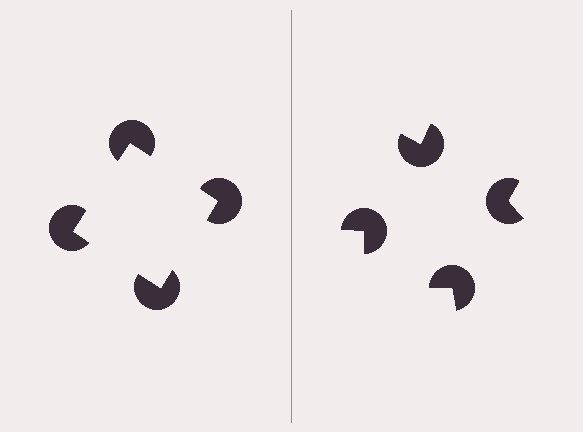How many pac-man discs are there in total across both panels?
8 — 4 on each side.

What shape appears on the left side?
An illusory square.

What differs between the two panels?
The pac-man discs are positioned identically on both sides; only the wedge orientations differ. On the left they align to a square; on the right they are misaligned.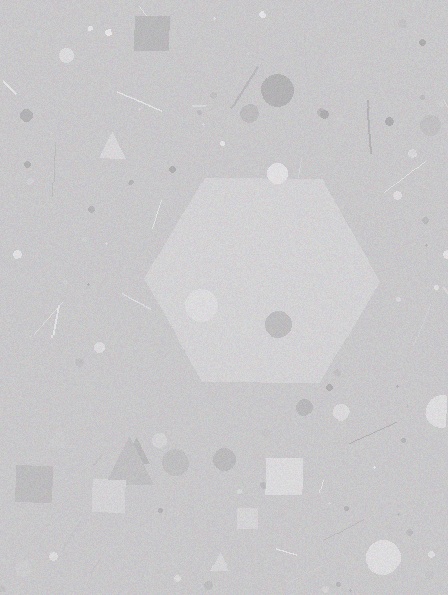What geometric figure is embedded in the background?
A hexagon is embedded in the background.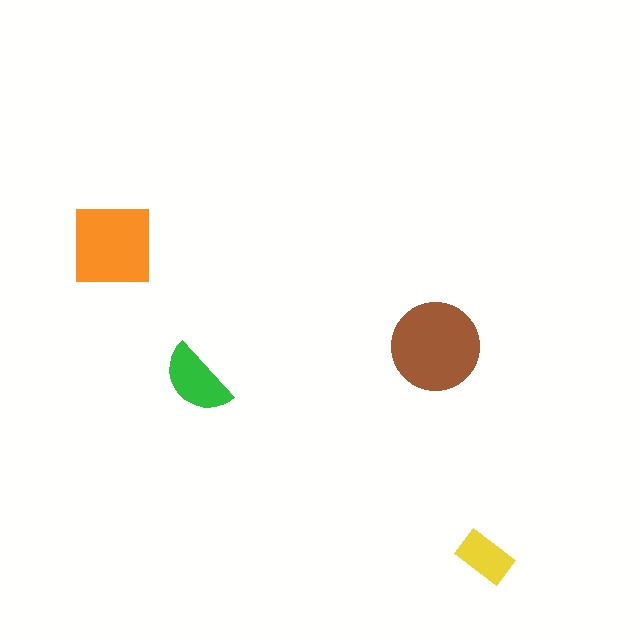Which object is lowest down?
The yellow rectangle is bottommost.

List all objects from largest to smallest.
The brown circle, the orange square, the green semicircle, the yellow rectangle.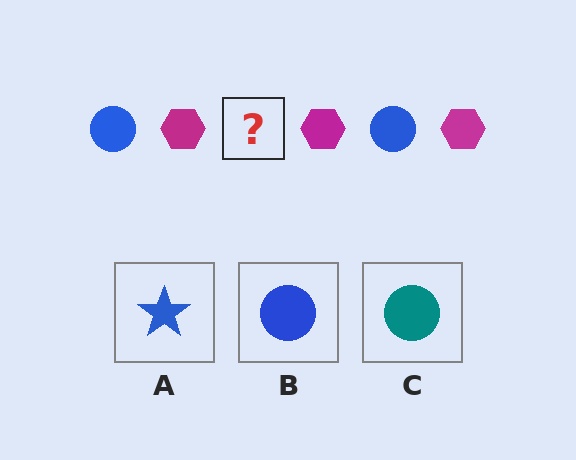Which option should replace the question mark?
Option B.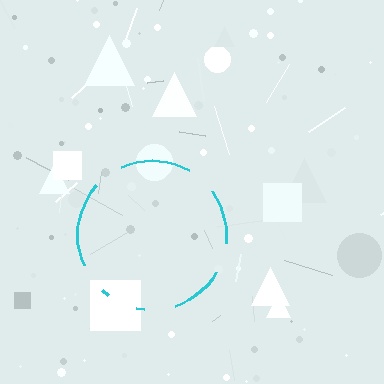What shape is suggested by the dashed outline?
The dashed outline suggests a circle.